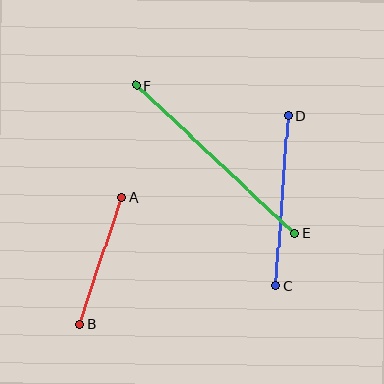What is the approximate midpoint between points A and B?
The midpoint is at approximately (101, 261) pixels.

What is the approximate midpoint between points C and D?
The midpoint is at approximately (282, 200) pixels.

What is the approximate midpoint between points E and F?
The midpoint is at approximately (215, 159) pixels.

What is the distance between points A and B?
The distance is approximately 133 pixels.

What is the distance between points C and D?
The distance is approximately 170 pixels.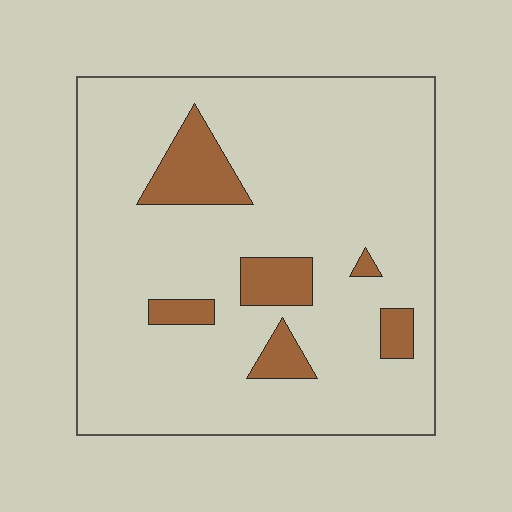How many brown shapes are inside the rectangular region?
6.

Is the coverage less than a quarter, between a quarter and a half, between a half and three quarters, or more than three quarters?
Less than a quarter.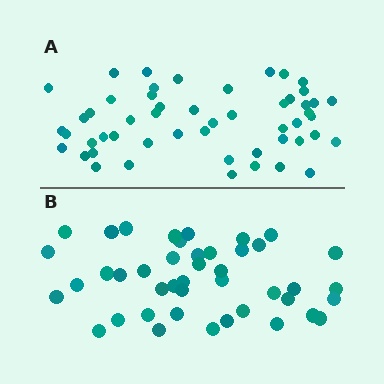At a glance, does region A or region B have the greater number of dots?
Region A (the top region) has more dots.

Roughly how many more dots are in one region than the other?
Region A has roughly 8 or so more dots than region B.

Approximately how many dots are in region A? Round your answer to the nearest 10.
About 50 dots. (The exact count is 52, which rounds to 50.)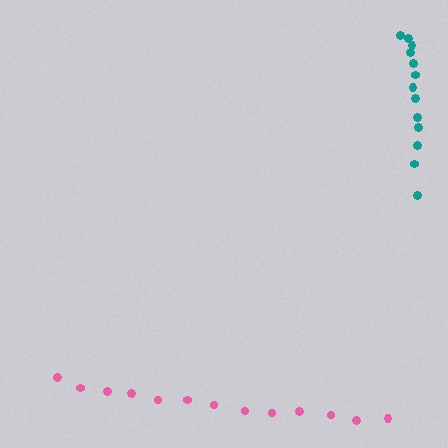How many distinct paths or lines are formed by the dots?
There are 2 distinct paths.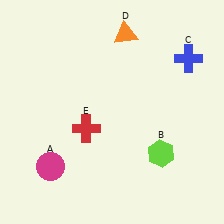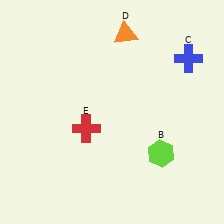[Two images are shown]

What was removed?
The magenta circle (A) was removed in Image 2.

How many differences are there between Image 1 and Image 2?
There is 1 difference between the two images.